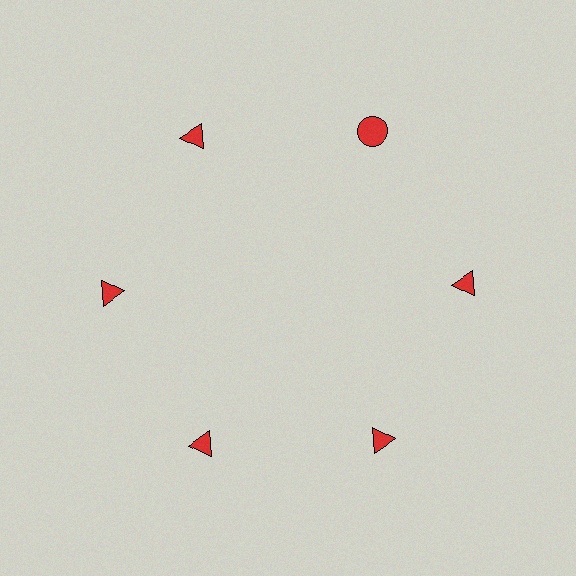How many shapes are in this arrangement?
There are 6 shapes arranged in a ring pattern.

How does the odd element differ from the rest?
It has a different shape: circle instead of triangle.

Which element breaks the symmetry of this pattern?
The red circle at roughly the 1 o'clock position breaks the symmetry. All other shapes are red triangles.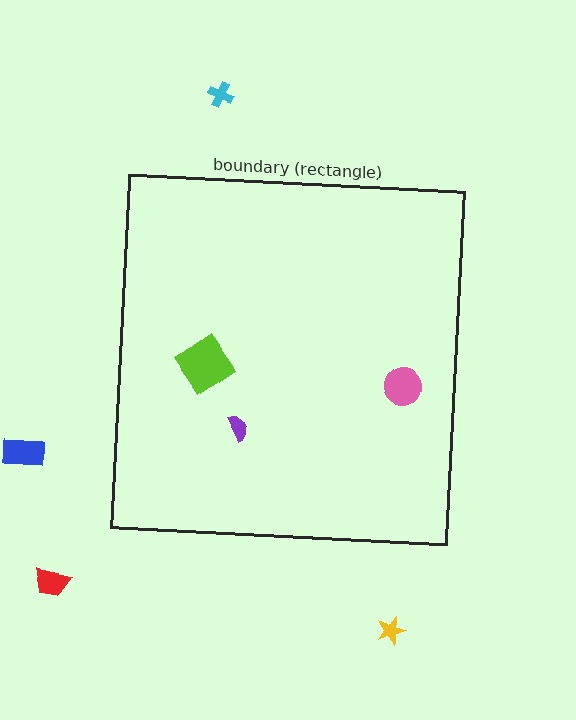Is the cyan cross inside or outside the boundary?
Outside.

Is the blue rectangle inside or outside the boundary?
Outside.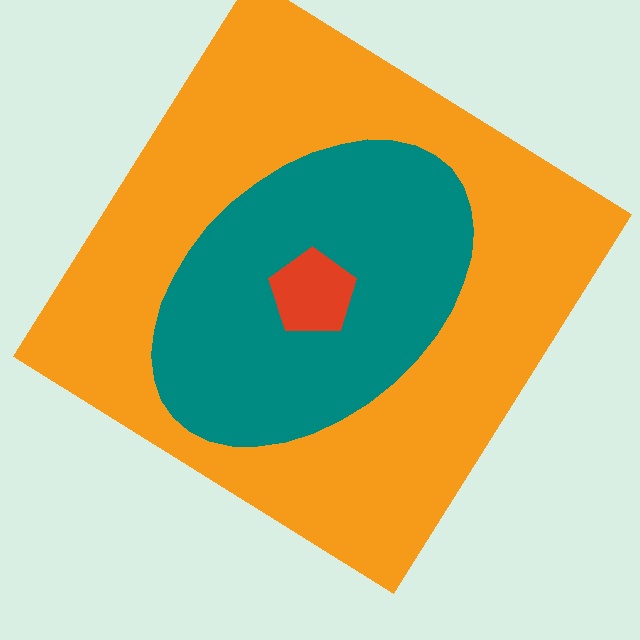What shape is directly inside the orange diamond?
The teal ellipse.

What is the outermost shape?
The orange diamond.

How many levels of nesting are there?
3.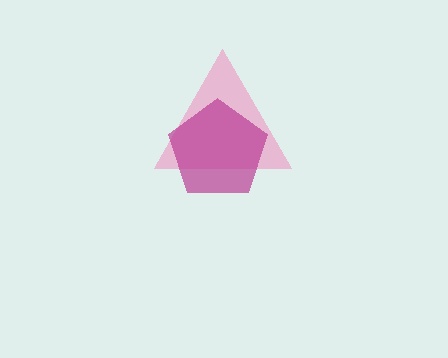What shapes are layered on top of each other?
The layered shapes are: a pink triangle, a magenta pentagon.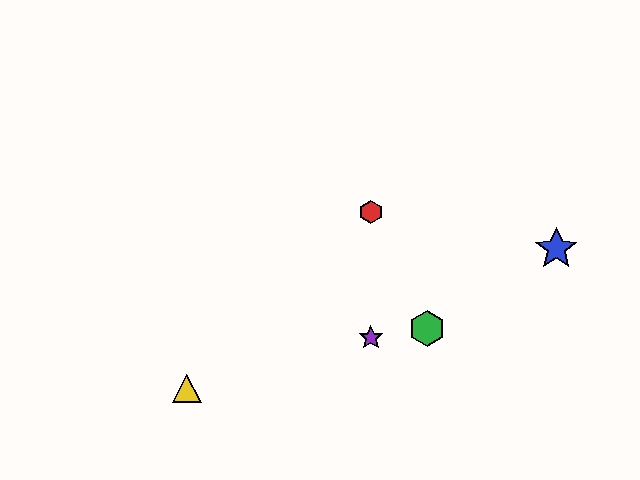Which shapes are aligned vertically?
The red hexagon, the purple star are aligned vertically.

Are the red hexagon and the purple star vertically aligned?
Yes, both are at x≈371.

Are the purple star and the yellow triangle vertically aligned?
No, the purple star is at x≈371 and the yellow triangle is at x≈187.